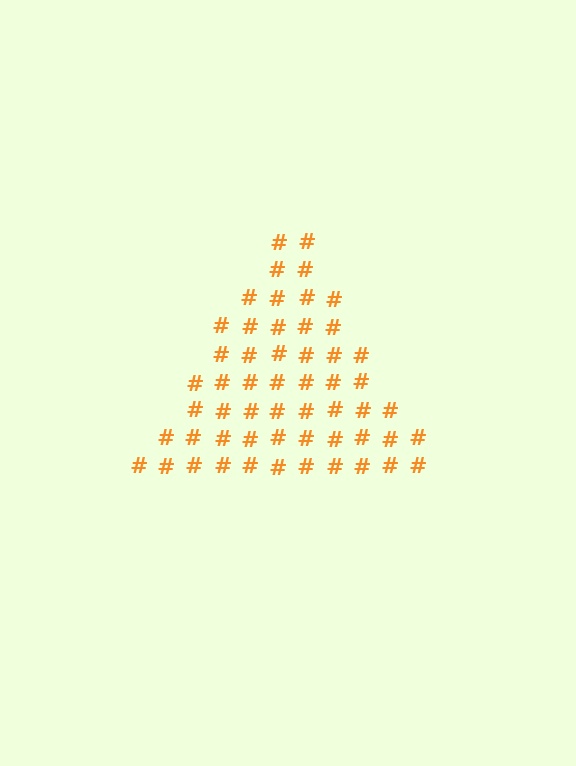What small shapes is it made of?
It is made of small hash symbols.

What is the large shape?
The large shape is a triangle.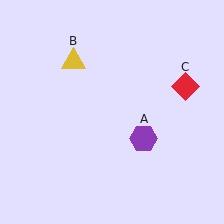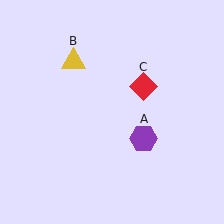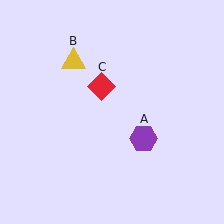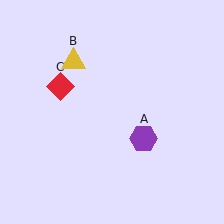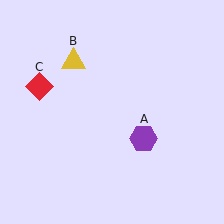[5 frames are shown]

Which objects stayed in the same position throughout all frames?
Purple hexagon (object A) and yellow triangle (object B) remained stationary.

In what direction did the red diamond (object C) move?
The red diamond (object C) moved left.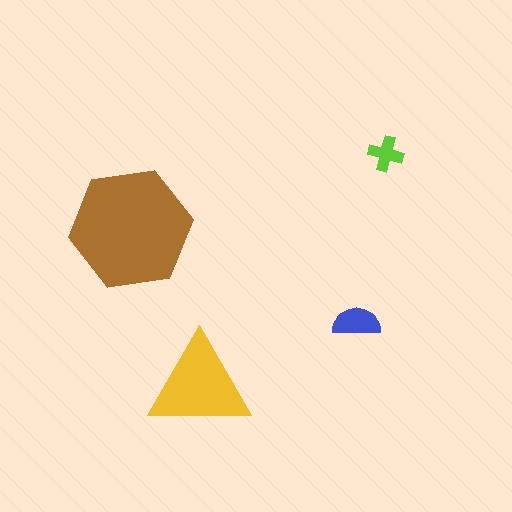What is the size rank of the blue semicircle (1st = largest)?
3rd.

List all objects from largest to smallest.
The brown hexagon, the yellow triangle, the blue semicircle, the lime cross.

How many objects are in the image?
There are 4 objects in the image.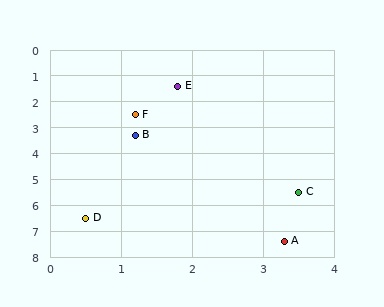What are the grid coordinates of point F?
Point F is at approximately (1.2, 2.5).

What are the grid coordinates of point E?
Point E is at approximately (1.8, 1.4).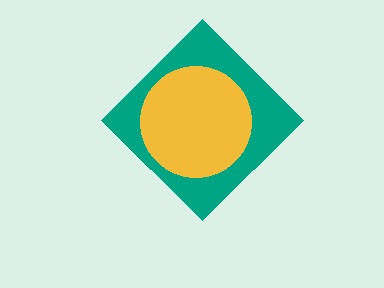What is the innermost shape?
The yellow circle.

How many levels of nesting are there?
2.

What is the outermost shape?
The teal diamond.